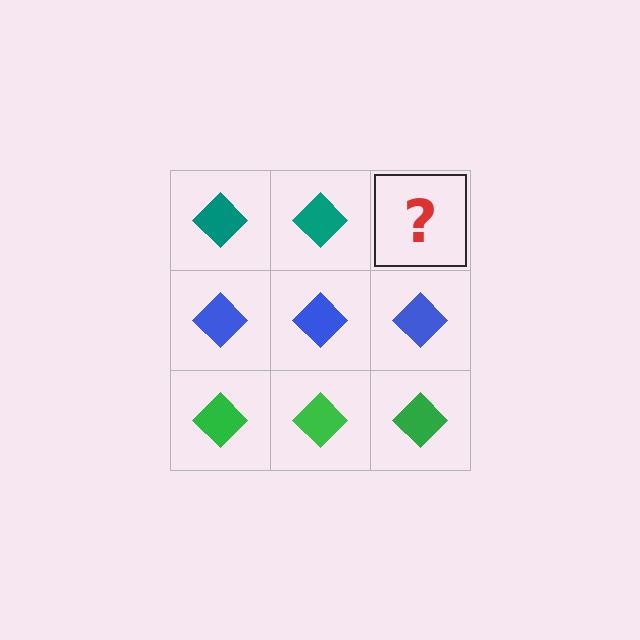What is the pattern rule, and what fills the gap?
The rule is that each row has a consistent color. The gap should be filled with a teal diamond.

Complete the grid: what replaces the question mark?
The question mark should be replaced with a teal diamond.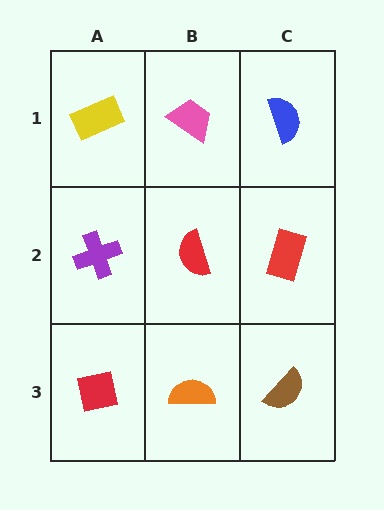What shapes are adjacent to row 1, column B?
A red semicircle (row 2, column B), a yellow rectangle (row 1, column A), a blue semicircle (row 1, column C).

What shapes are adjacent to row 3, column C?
A red rectangle (row 2, column C), an orange semicircle (row 3, column B).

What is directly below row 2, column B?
An orange semicircle.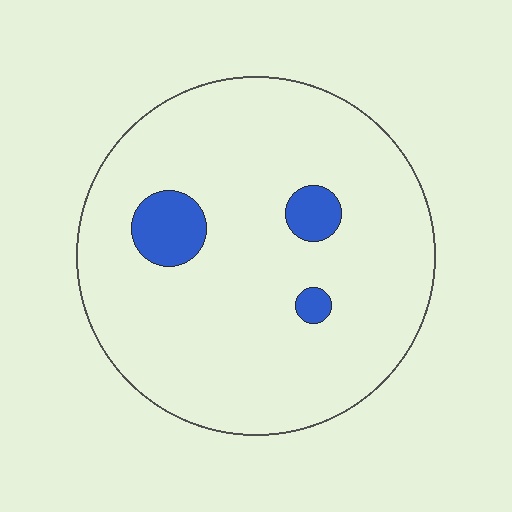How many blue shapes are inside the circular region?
3.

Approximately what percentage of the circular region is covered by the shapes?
Approximately 10%.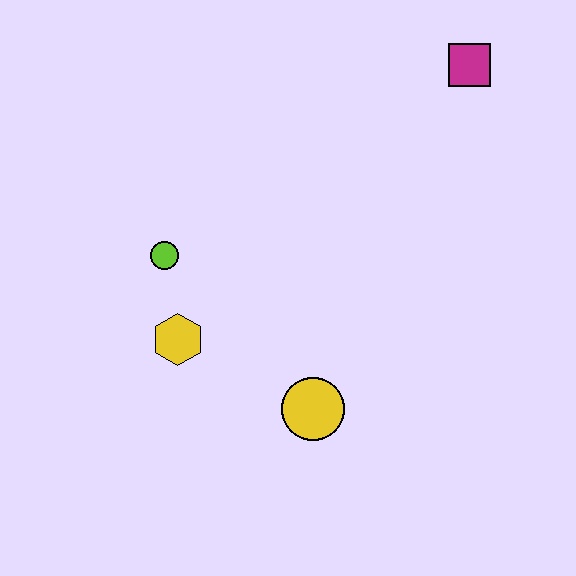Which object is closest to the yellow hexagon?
The lime circle is closest to the yellow hexagon.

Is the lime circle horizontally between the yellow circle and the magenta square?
No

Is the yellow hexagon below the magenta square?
Yes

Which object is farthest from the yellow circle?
The magenta square is farthest from the yellow circle.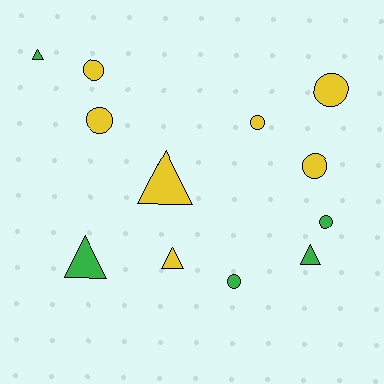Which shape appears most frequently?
Circle, with 7 objects.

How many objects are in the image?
There are 12 objects.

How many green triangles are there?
There are 3 green triangles.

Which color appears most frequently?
Yellow, with 7 objects.